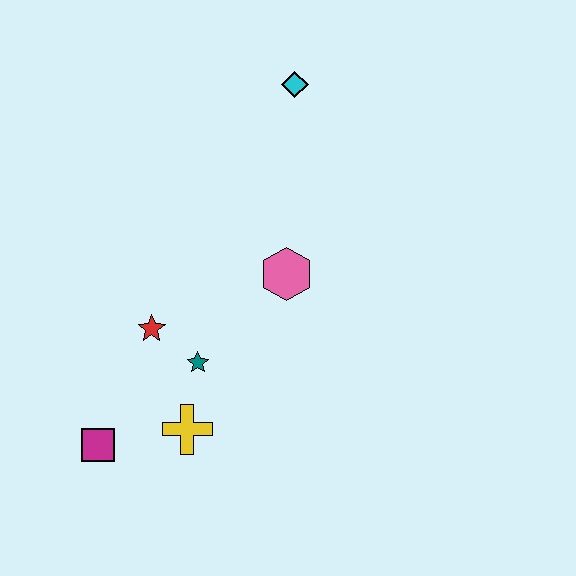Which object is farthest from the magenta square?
The cyan diamond is farthest from the magenta square.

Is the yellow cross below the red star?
Yes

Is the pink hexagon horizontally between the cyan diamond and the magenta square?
Yes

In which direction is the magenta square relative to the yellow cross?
The magenta square is to the left of the yellow cross.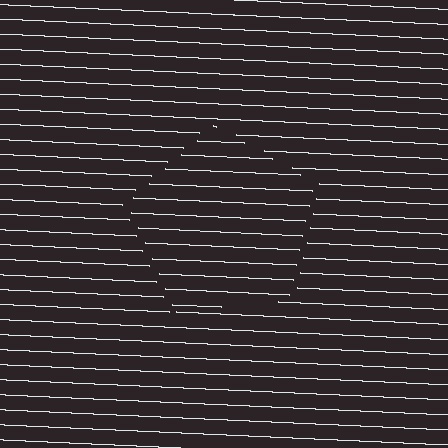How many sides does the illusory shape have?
5 sides — the line-ends trace a pentagon.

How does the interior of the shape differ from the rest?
The interior of the shape contains the same grating, shifted by half a period — the contour is defined by the phase discontinuity where line-ends from the inner and outer gratings abut.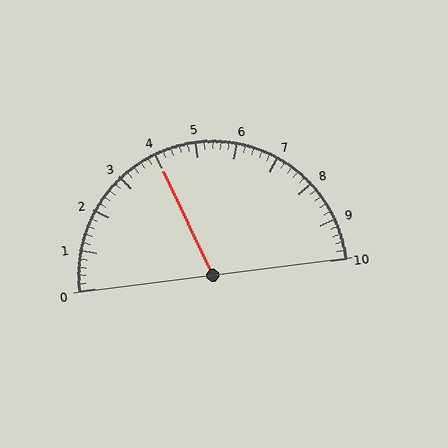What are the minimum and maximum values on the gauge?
The gauge ranges from 0 to 10.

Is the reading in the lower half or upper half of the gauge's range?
The reading is in the lower half of the range (0 to 10).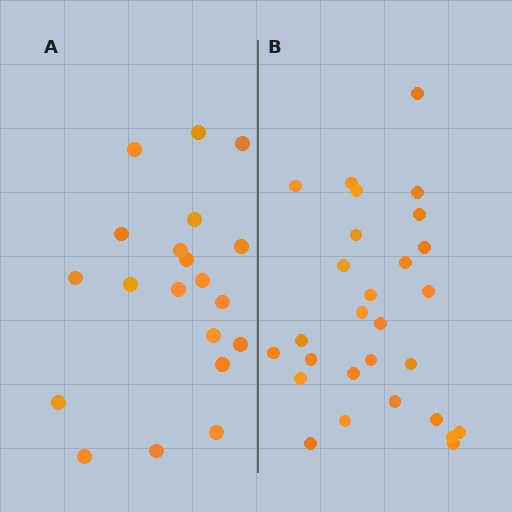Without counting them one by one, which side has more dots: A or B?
Region B (the right region) has more dots.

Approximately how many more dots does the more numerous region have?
Region B has roughly 8 or so more dots than region A.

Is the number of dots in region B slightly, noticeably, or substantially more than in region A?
Region B has noticeably more, but not dramatically so. The ratio is roughly 1.4 to 1.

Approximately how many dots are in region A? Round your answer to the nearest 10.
About 20 dots.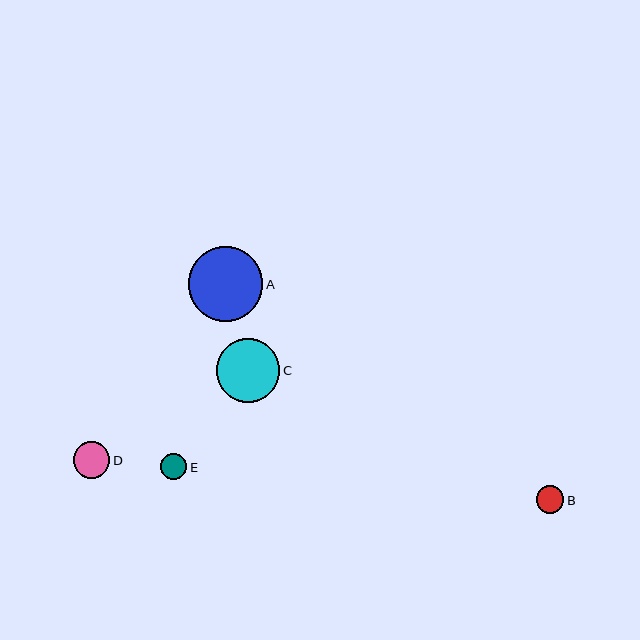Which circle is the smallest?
Circle E is the smallest with a size of approximately 26 pixels.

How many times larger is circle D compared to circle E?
Circle D is approximately 1.4 times the size of circle E.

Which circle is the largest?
Circle A is the largest with a size of approximately 75 pixels.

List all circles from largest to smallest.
From largest to smallest: A, C, D, B, E.